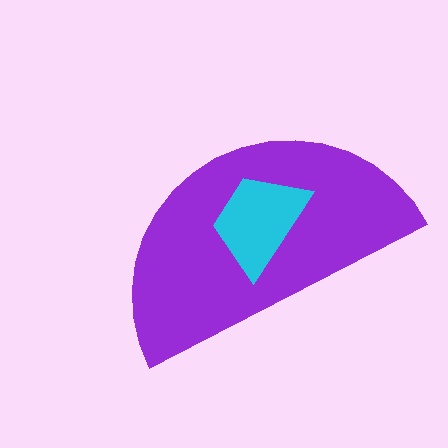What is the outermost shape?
The purple semicircle.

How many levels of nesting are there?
2.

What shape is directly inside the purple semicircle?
The cyan trapezoid.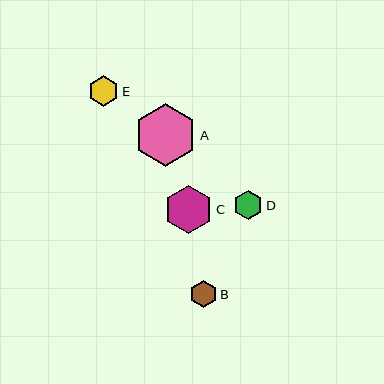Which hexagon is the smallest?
Hexagon B is the smallest with a size of approximately 27 pixels.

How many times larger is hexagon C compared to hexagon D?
Hexagon C is approximately 1.6 times the size of hexagon D.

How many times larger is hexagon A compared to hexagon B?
Hexagon A is approximately 2.3 times the size of hexagon B.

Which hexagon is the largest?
Hexagon A is the largest with a size of approximately 63 pixels.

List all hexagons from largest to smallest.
From largest to smallest: A, C, E, D, B.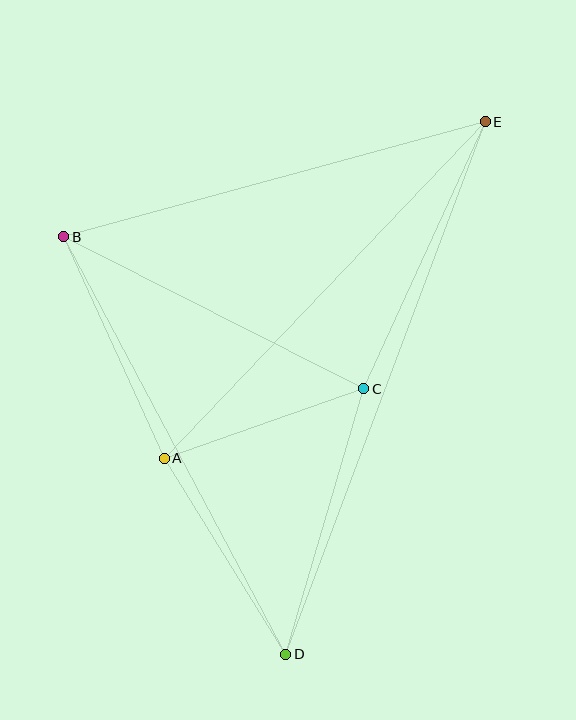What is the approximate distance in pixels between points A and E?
The distance between A and E is approximately 465 pixels.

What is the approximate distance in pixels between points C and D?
The distance between C and D is approximately 277 pixels.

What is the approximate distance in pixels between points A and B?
The distance between A and B is approximately 243 pixels.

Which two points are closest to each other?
Points A and C are closest to each other.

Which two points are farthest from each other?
Points D and E are farthest from each other.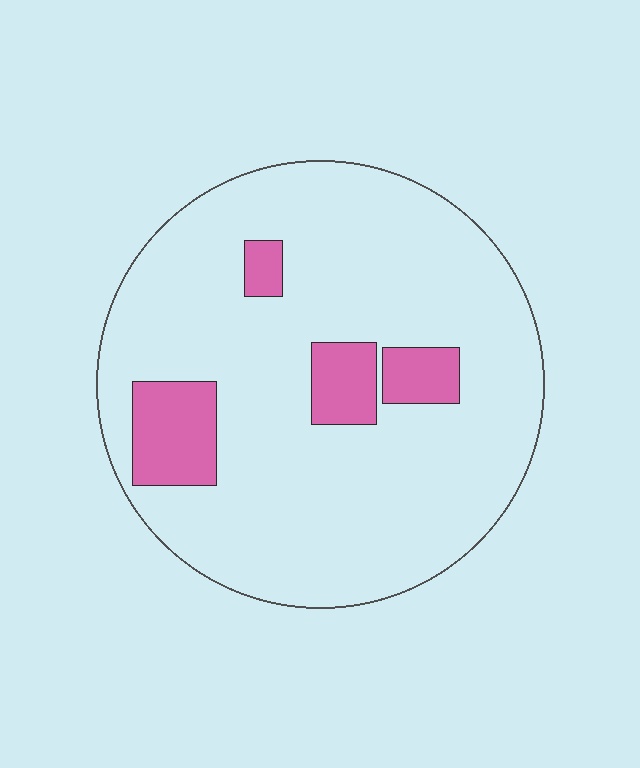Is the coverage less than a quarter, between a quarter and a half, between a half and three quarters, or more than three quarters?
Less than a quarter.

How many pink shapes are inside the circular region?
4.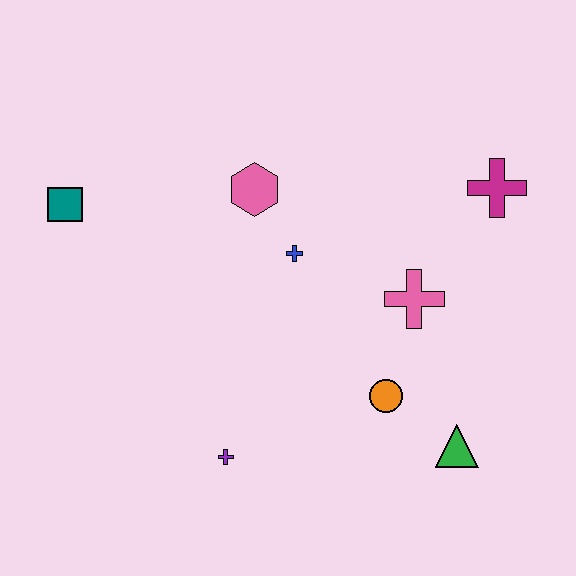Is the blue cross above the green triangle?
Yes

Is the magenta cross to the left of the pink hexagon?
No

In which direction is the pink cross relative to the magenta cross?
The pink cross is below the magenta cross.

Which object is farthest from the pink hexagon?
The green triangle is farthest from the pink hexagon.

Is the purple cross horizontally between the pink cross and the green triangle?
No